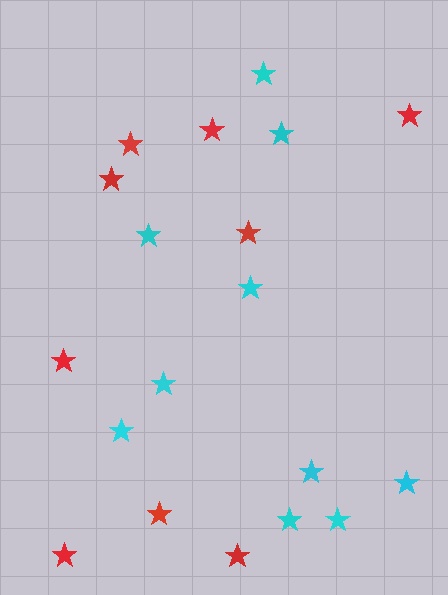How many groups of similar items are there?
There are 2 groups: one group of red stars (9) and one group of cyan stars (10).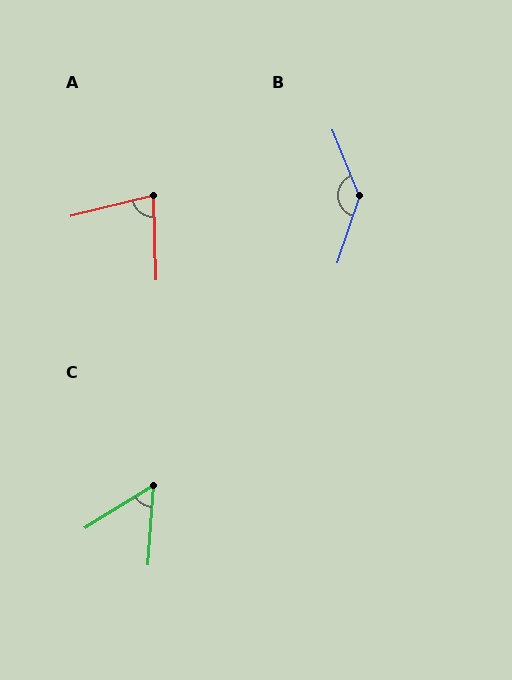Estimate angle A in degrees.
Approximately 78 degrees.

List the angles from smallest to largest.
C (55°), A (78°), B (140°).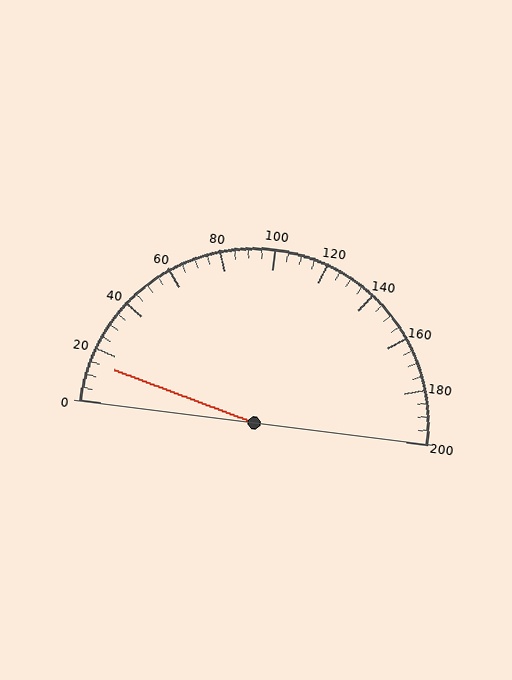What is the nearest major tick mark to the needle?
The nearest major tick mark is 20.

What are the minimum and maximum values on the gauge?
The gauge ranges from 0 to 200.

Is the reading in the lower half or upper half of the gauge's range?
The reading is in the lower half of the range (0 to 200).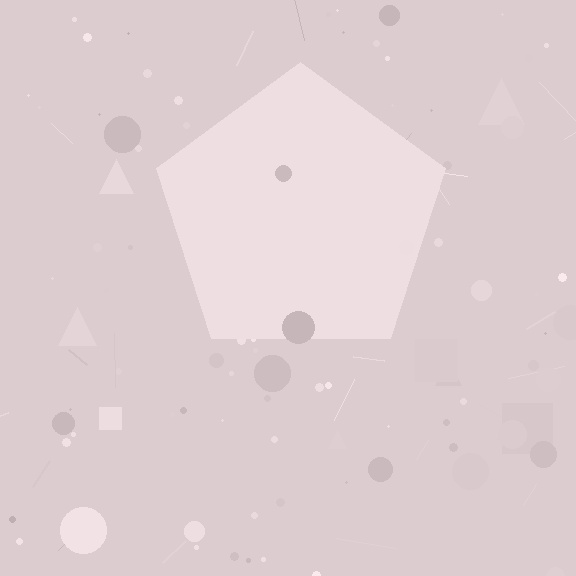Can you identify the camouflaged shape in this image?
The camouflaged shape is a pentagon.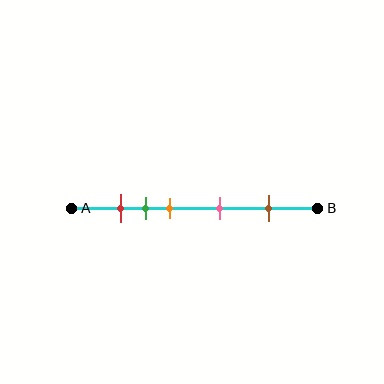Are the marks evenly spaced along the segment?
No, the marks are not evenly spaced.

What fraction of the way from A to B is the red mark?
The red mark is approximately 20% (0.2) of the way from A to B.